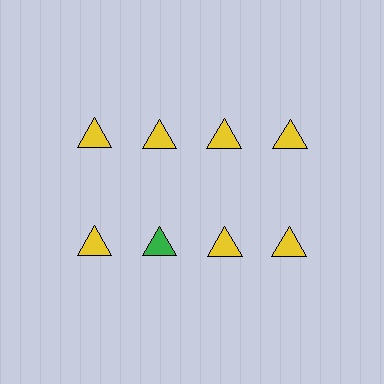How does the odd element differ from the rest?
It has a different color: green instead of yellow.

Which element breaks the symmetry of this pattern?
The green triangle in the second row, second from left column breaks the symmetry. All other shapes are yellow triangles.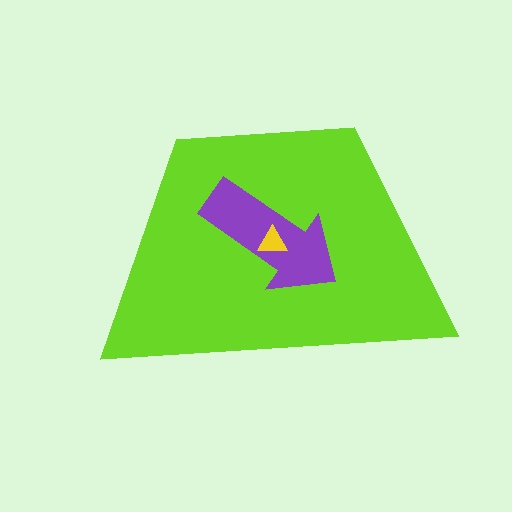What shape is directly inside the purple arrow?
The yellow triangle.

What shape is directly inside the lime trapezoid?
The purple arrow.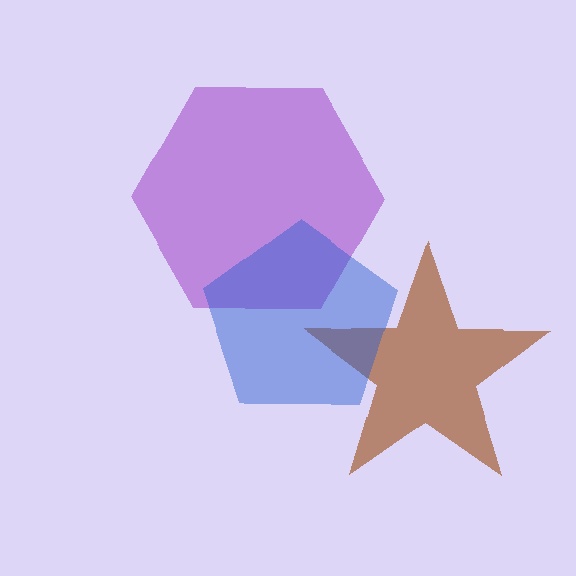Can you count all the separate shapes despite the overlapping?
Yes, there are 3 separate shapes.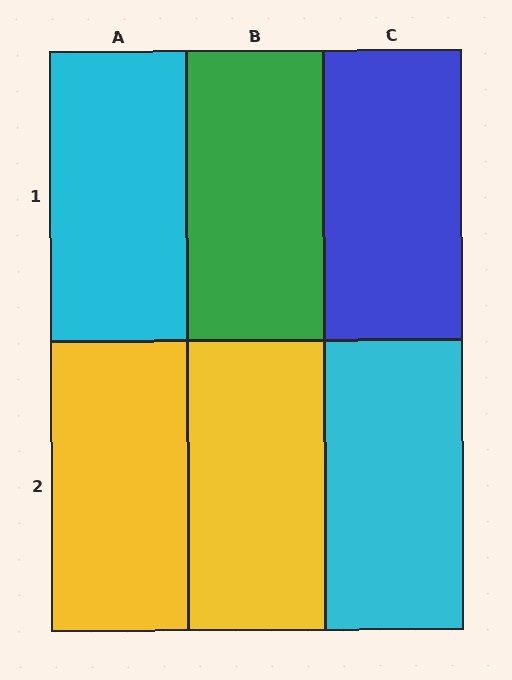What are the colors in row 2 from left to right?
Yellow, yellow, cyan.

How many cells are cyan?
2 cells are cyan.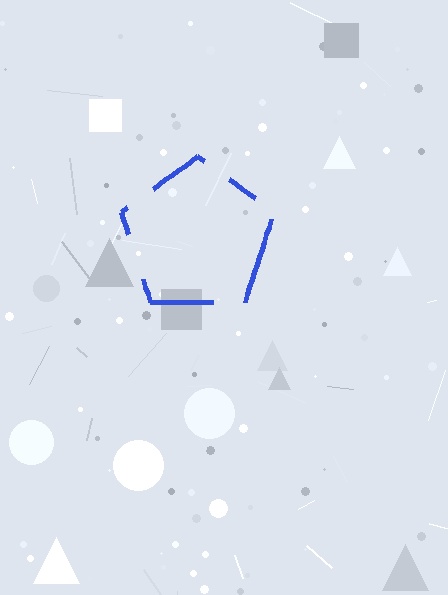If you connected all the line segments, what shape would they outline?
They would outline a pentagon.